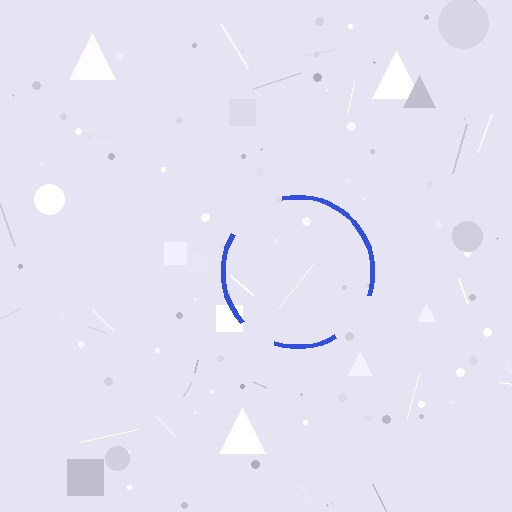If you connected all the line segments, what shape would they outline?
They would outline a circle.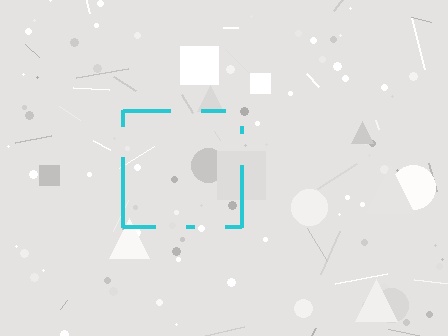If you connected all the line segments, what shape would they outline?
They would outline a square.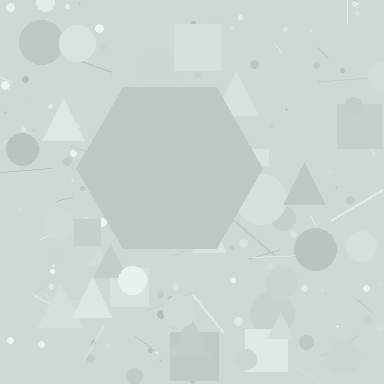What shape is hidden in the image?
A hexagon is hidden in the image.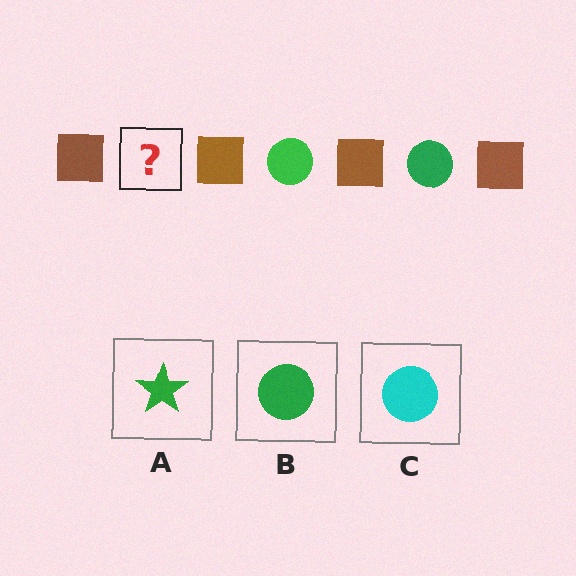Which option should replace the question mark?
Option B.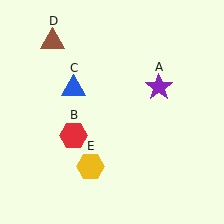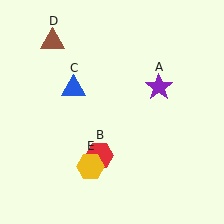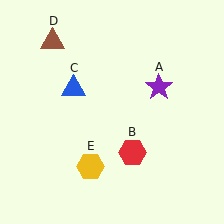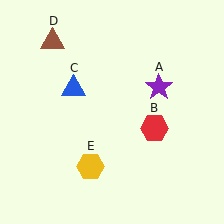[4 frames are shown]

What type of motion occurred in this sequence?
The red hexagon (object B) rotated counterclockwise around the center of the scene.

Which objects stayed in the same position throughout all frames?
Purple star (object A) and blue triangle (object C) and brown triangle (object D) and yellow hexagon (object E) remained stationary.